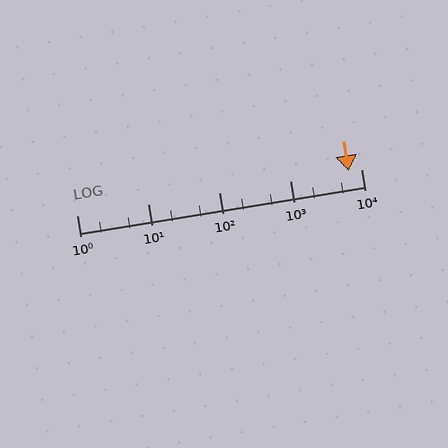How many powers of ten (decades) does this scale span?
The scale spans 4 decades, from 1 to 10000.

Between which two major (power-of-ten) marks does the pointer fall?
The pointer is between 1000 and 10000.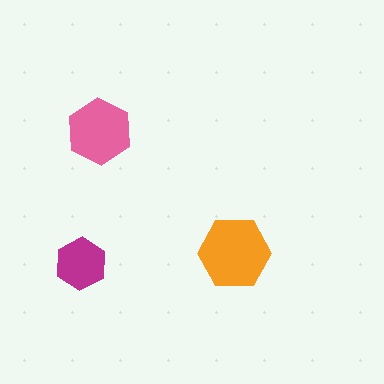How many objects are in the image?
There are 3 objects in the image.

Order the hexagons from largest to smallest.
the orange one, the pink one, the magenta one.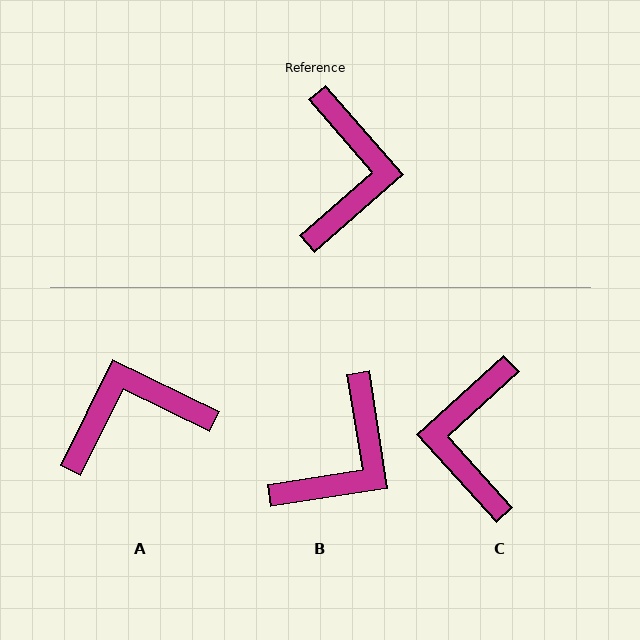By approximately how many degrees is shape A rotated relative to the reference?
Approximately 113 degrees counter-clockwise.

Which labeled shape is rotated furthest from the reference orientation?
C, about 179 degrees away.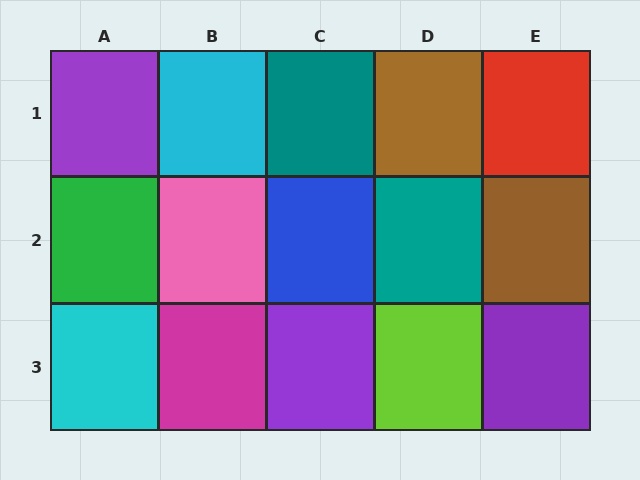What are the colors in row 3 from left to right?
Cyan, magenta, purple, lime, purple.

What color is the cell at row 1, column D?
Brown.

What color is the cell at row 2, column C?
Blue.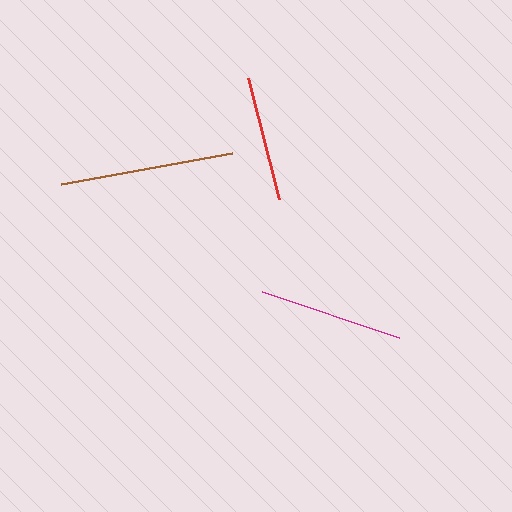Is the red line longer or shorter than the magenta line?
The magenta line is longer than the red line.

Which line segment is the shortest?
The red line is the shortest at approximately 125 pixels.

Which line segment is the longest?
The brown line is the longest at approximately 174 pixels.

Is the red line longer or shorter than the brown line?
The brown line is longer than the red line.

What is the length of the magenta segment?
The magenta segment is approximately 144 pixels long.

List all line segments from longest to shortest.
From longest to shortest: brown, magenta, red.